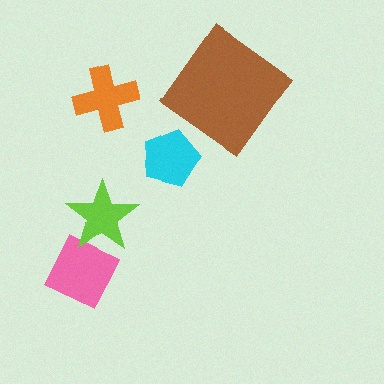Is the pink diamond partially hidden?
Yes, it is partially covered by another shape.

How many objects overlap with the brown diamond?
0 objects overlap with the brown diamond.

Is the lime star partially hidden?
No, no other shape covers it.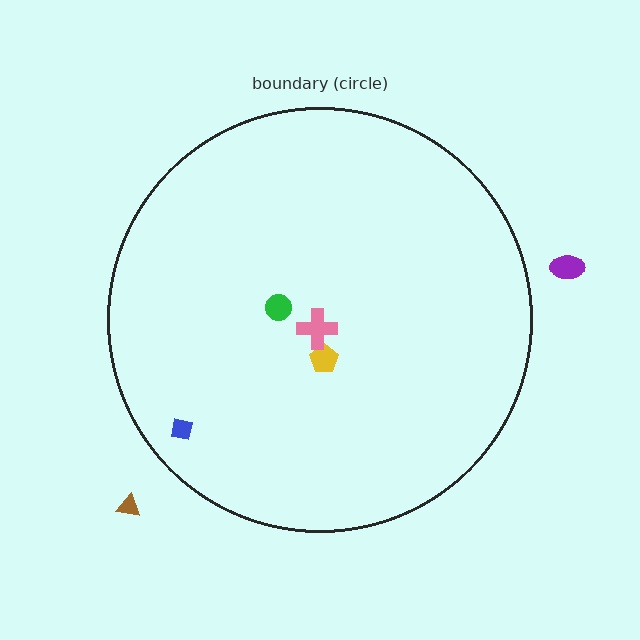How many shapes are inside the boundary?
4 inside, 2 outside.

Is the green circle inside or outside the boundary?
Inside.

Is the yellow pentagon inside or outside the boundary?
Inside.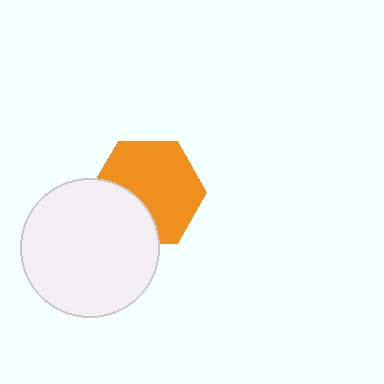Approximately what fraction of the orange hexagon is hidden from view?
Roughly 31% of the orange hexagon is hidden behind the white circle.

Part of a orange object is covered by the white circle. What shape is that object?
It is a hexagon.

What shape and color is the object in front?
The object in front is a white circle.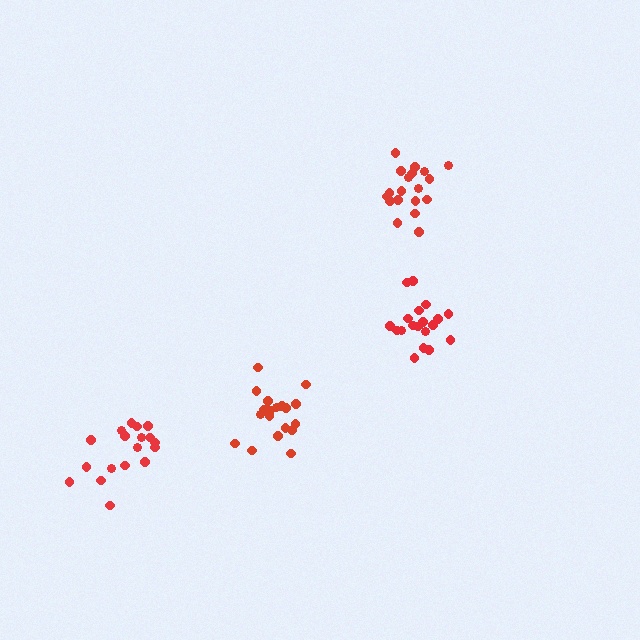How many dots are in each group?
Group 1: 19 dots, Group 2: 20 dots, Group 3: 19 dots, Group 4: 18 dots (76 total).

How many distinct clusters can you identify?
There are 4 distinct clusters.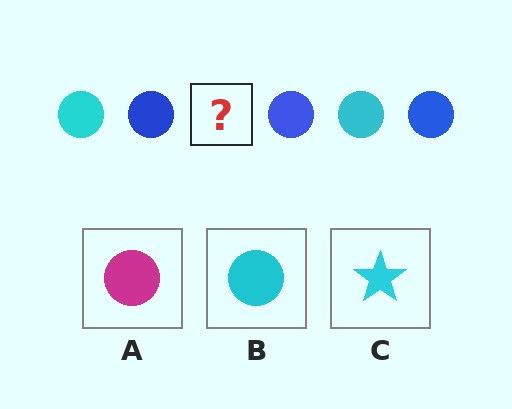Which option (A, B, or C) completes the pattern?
B.